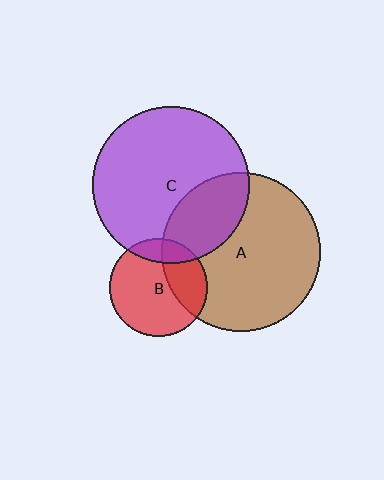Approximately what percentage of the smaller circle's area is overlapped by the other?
Approximately 30%.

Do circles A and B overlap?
Yes.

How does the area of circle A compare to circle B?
Approximately 2.6 times.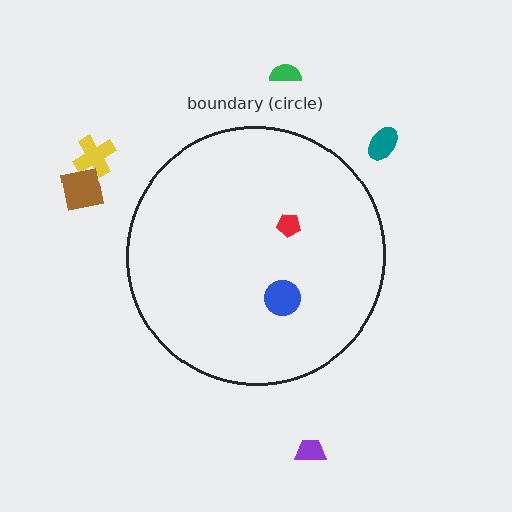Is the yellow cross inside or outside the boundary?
Outside.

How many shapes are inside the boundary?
2 inside, 5 outside.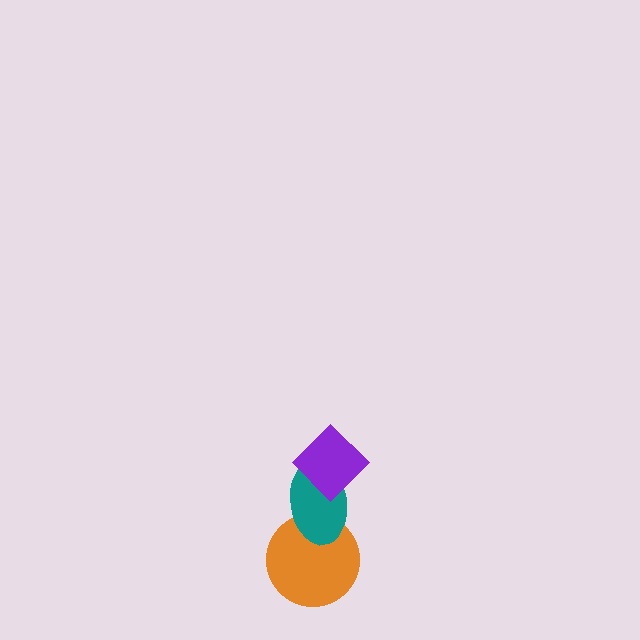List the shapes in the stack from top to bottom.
From top to bottom: the purple diamond, the teal ellipse, the orange circle.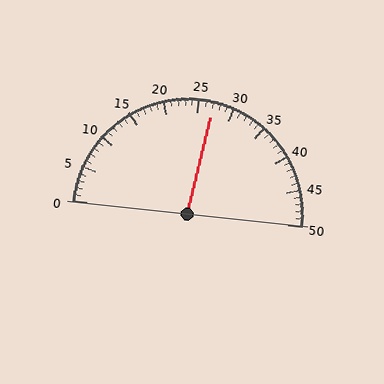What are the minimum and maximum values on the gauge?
The gauge ranges from 0 to 50.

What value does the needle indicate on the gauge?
The needle indicates approximately 27.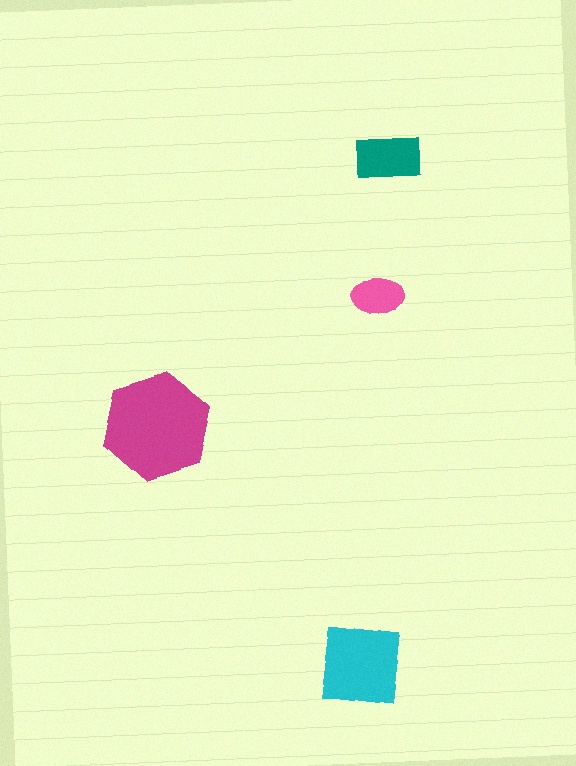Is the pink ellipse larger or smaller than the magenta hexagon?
Smaller.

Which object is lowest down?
The cyan square is bottommost.